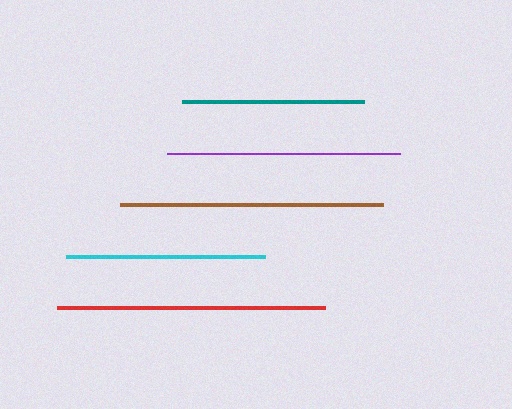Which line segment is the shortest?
The teal line is the shortest at approximately 182 pixels.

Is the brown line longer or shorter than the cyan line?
The brown line is longer than the cyan line.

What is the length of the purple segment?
The purple segment is approximately 233 pixels long.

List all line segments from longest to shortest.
From longest to shortest: red, brown, purple, cyan, teal.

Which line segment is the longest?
The red line is the longest at approximately 268 pixels.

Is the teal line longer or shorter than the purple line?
The purple line is longer than the teal line.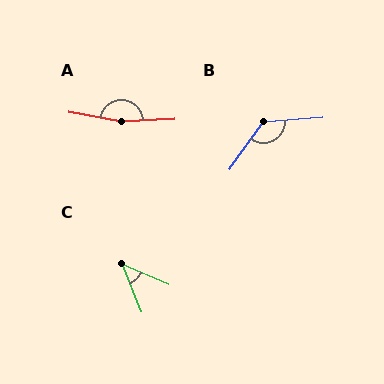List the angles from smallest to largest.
C (45°), B (129°), A (167°).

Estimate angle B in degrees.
Approximately 129 degrees.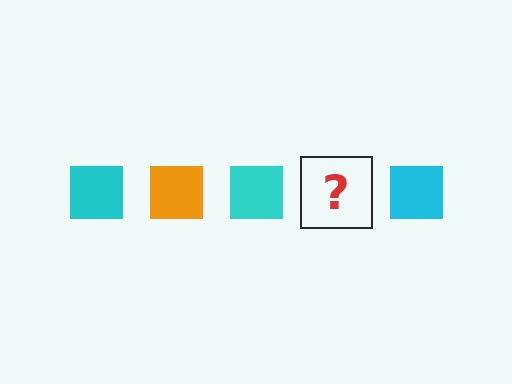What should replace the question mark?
The question mark should be replaced with an orange square.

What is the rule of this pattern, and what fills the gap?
The rule is that the pattern cycles through cyan, orange squares. The gap should be filled with an orange square.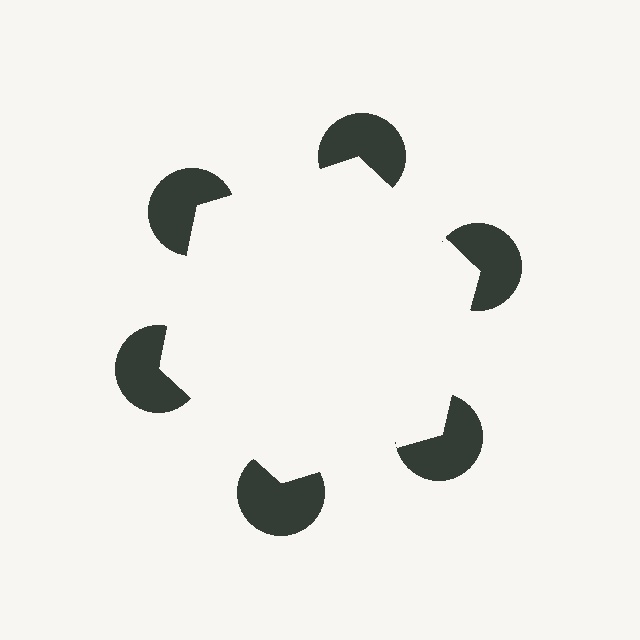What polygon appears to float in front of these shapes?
An illusory hexagon — its edges are inferred from the aligned wedge cuts in the pac-man discs, not physically drawn.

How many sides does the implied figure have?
6 sides.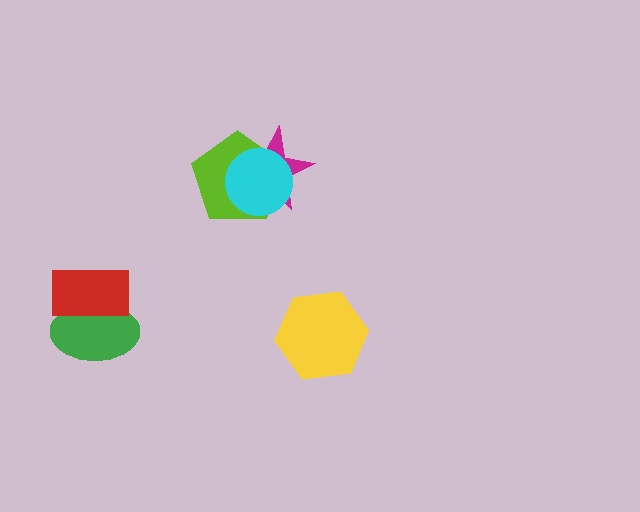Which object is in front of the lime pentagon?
The cyan circle is in front of the lime pentagon.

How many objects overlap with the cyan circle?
2 objects overlap with the cyan circle.